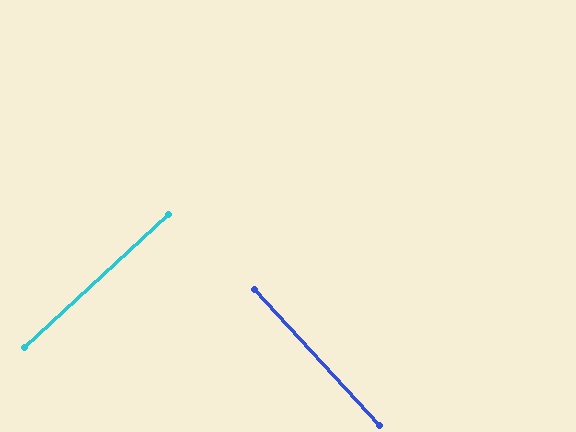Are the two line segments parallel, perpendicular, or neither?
Perpendicular — they meet at approximately 90°.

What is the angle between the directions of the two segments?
Approximately 90 degrees.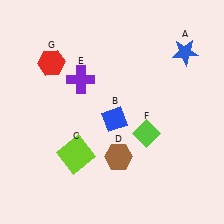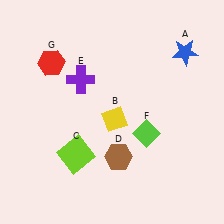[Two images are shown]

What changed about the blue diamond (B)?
In Image 1, B is blue. In Image 2, it changed to yellow.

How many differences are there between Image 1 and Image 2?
There is 1 difference between the two images.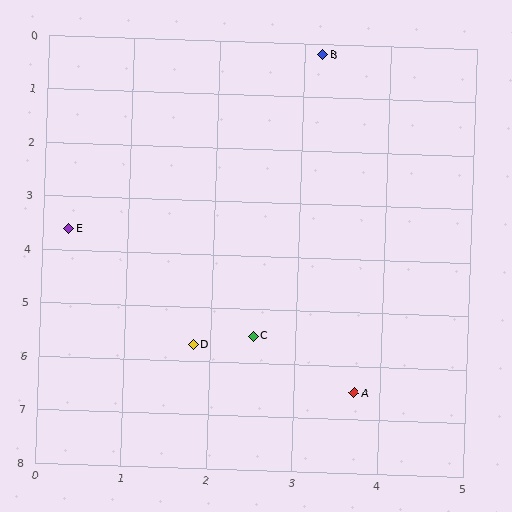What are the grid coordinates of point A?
Point A is at approximately (3.7, 6.5).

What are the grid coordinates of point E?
Point E is at approximately (0.3, 3.6).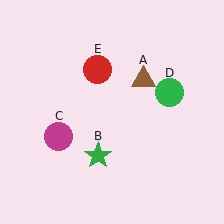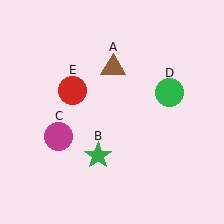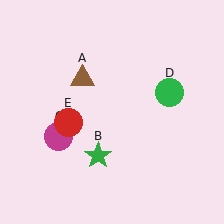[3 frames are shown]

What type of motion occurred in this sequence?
The brown triangle (object A), red circle (object E) rotated counterclockwise around the center of the scene.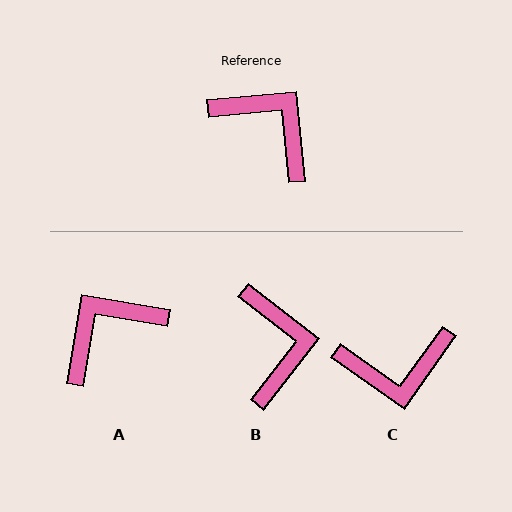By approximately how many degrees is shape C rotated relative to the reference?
Approximately 131 degrees clockwise.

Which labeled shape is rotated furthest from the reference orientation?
C, about 131 degrees away.